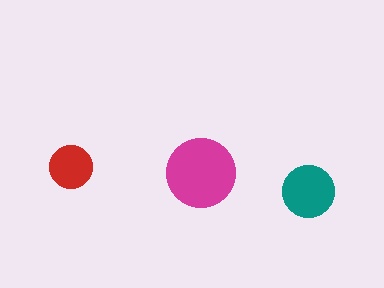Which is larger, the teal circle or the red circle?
The teal one.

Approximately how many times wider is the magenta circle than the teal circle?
About 1.5 times wider.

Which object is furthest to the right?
The teal circle is rightmost.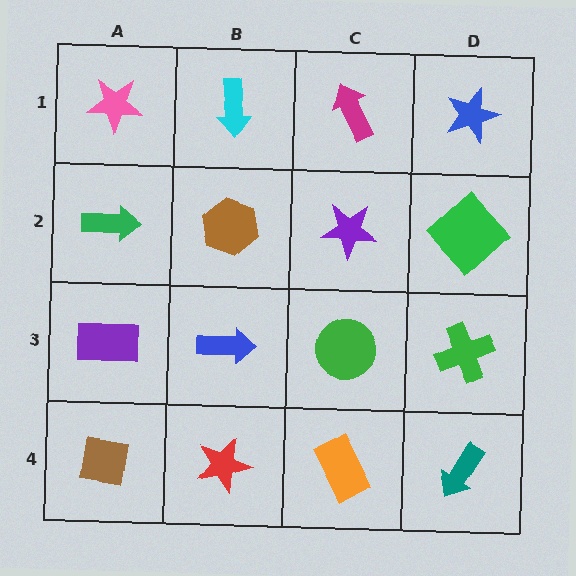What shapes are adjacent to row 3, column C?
A purple star (row 2, column C), an orange rectangle (row 4, column C), a blue arrow (row 3, column B), a green cross (row 3, column D).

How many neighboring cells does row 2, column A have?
3.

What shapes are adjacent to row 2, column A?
A pink star (row 1, column A), a purple rectangle (row 3, column A), a brown hexagon (row 2, column B).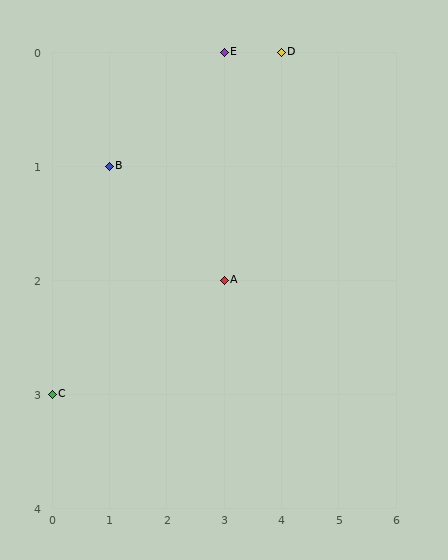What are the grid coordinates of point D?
Point D is at grid coordinates (4, 0).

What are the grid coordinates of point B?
Point B is at grid coordinates (1, 1).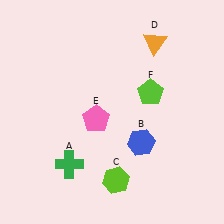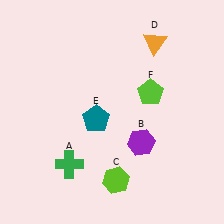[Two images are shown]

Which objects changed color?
B changed from blue to purple. E changed from pink to teal.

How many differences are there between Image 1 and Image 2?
There are 2 differences between the two images.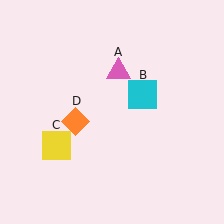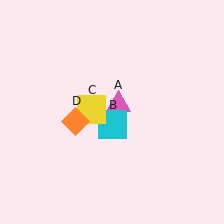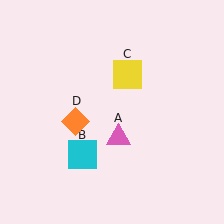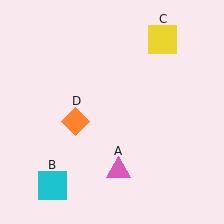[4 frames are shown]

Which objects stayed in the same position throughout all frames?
Orange diamond (object D) remained stationary.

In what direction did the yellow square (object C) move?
The yellow square (object C) moved up and to the right.